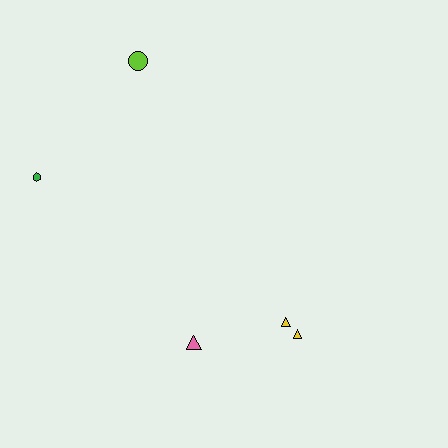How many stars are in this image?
There are no stars.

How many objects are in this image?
There are 5 objects.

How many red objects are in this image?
There are no red objects.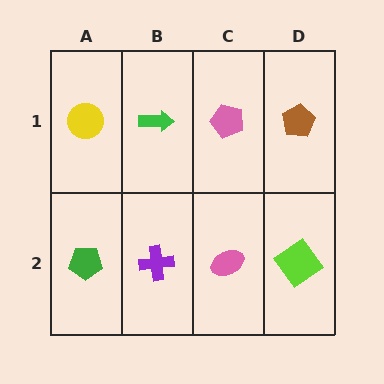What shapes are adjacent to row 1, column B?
A purple cross (row 2, column B), a yellow circle (row 1, column A), a pink pentagon (row 1, column C).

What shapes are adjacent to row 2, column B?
A green arrow (row 1, column B), a green pentagon (row 2, column A), a pink ellipse (row 2, column C).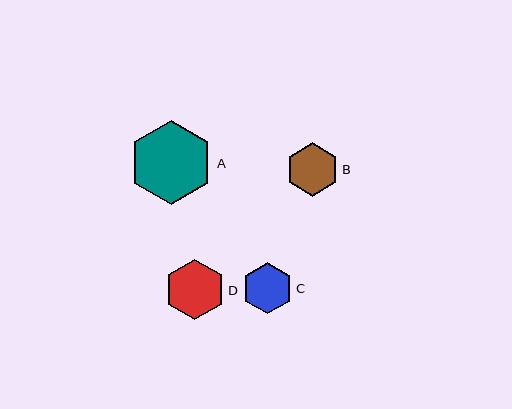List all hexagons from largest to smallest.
From largest to smallest: A, D, B, C.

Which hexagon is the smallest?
Hexagon C is the smallest with a size of approximately 51 pixels.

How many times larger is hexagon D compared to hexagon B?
Hexagon D is approximately 1.1 times the size of hexagon B.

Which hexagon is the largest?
Hexagon A is the largest with a size of approximately 84 pixels.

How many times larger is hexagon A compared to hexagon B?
Hexagon A is approximately 1.6 times the size of hexagon B.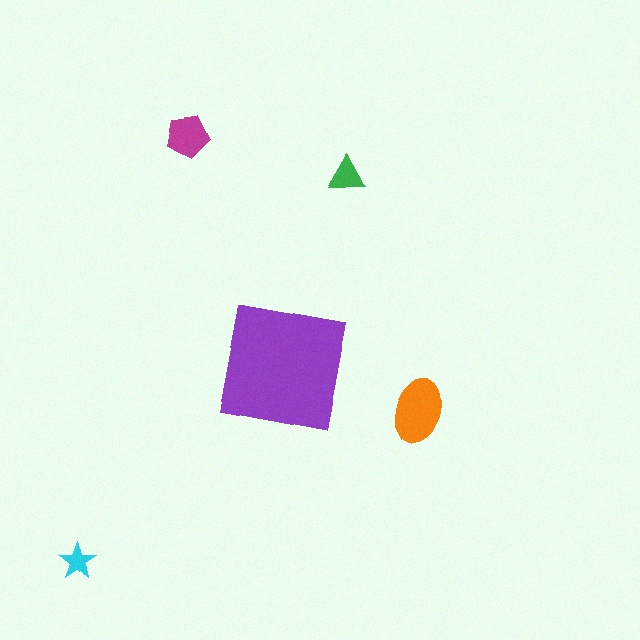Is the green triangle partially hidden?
No, the green triangle is fully visible.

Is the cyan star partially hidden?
No, the cyan star is fully visible.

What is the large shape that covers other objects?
A purple square.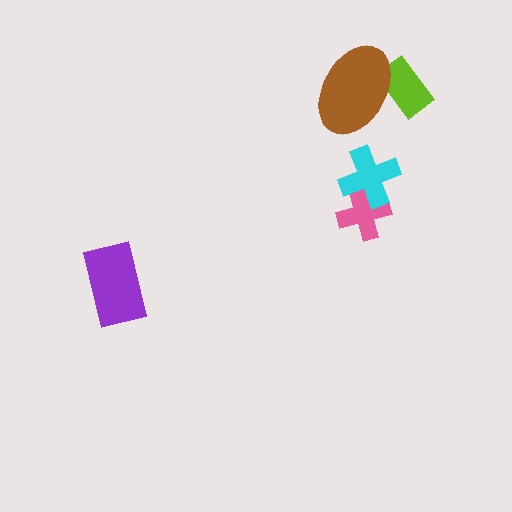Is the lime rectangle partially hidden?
Yes, it is partially covered by another shape.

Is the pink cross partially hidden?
Yes, it is partially covered by another shape.